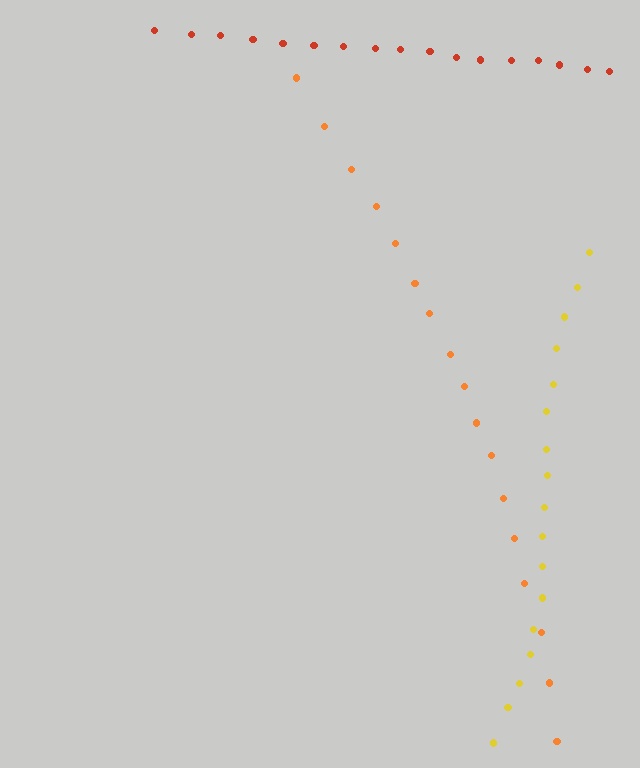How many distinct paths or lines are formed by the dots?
There are 3 distinct paths.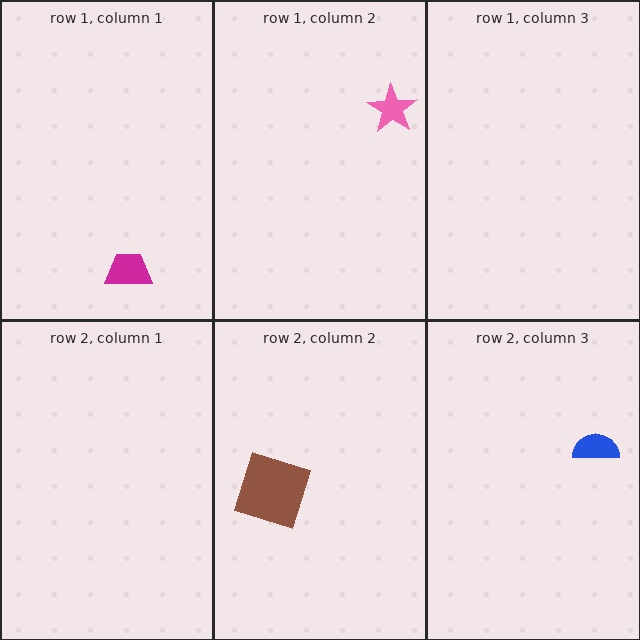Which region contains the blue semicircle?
The row 2, column 3 region.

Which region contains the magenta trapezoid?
The row 1, column 1 region.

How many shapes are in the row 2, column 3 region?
1.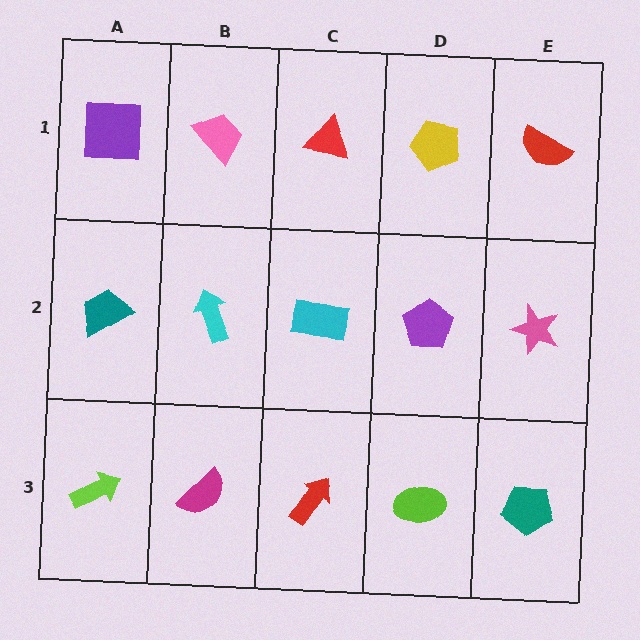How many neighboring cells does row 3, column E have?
2.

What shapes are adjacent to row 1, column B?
A cyan arrow (row 2, column B), a purple square (row 1, column A), a red triangle (row 1, column C).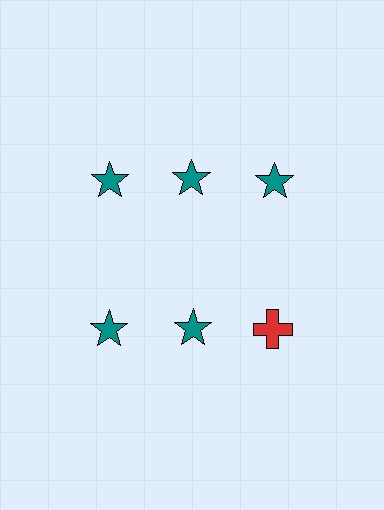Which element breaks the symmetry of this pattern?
The red cross in the second row, center column breaks the symmetry. All other shapes are teal stars.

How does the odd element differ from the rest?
It differs in both color (red instead of teal) and shape (cross instead of star).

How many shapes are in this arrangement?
There are 6 shapes arranged in a grid pattern.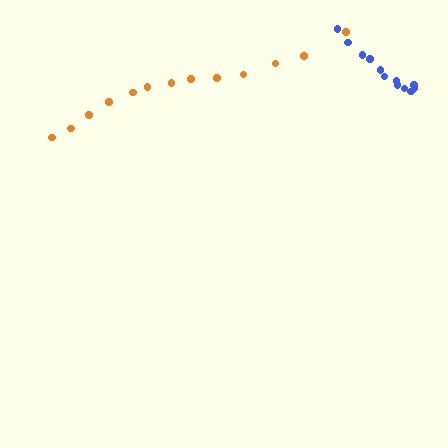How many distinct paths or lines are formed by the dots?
There are 2 distinct paths.